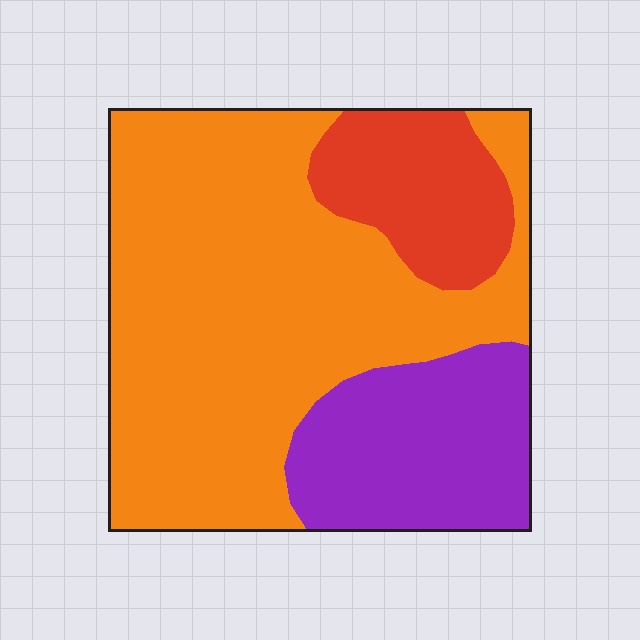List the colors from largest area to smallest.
From largest to smallest: orange, purple, red.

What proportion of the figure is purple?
Purple takes up less than a quarter of the figure.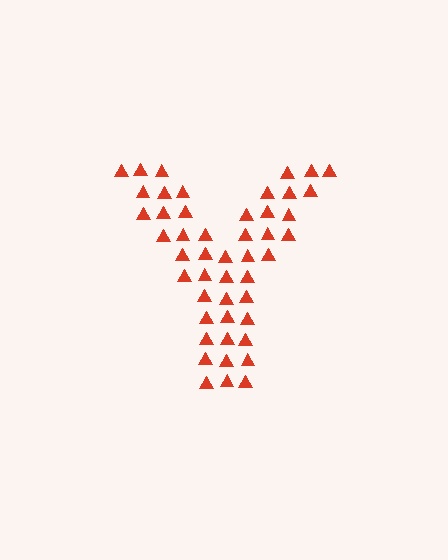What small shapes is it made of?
It is made of small triangles.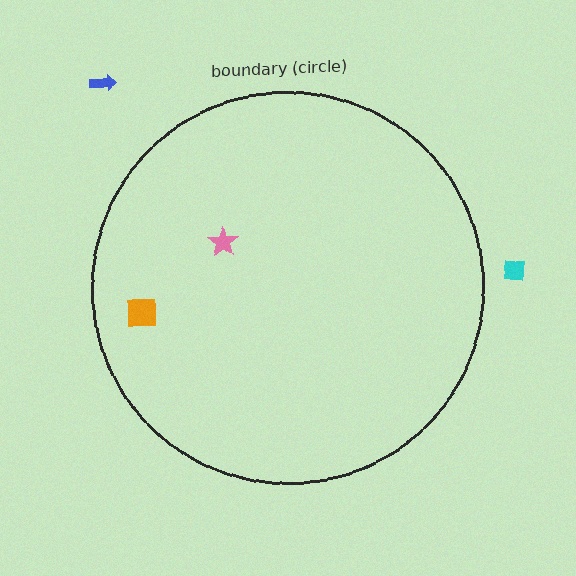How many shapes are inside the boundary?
2 inside, 2 outside.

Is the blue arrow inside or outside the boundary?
Outside.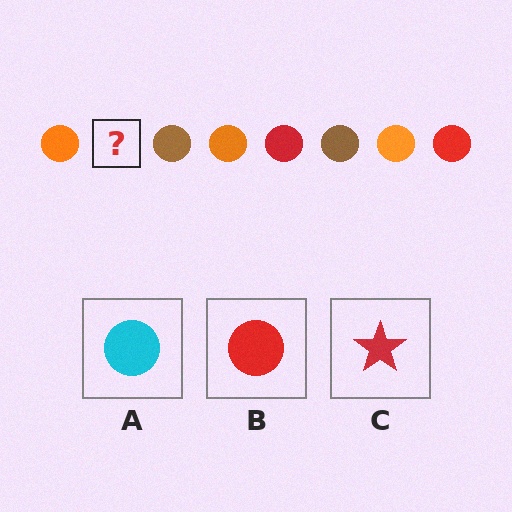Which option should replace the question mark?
Option B.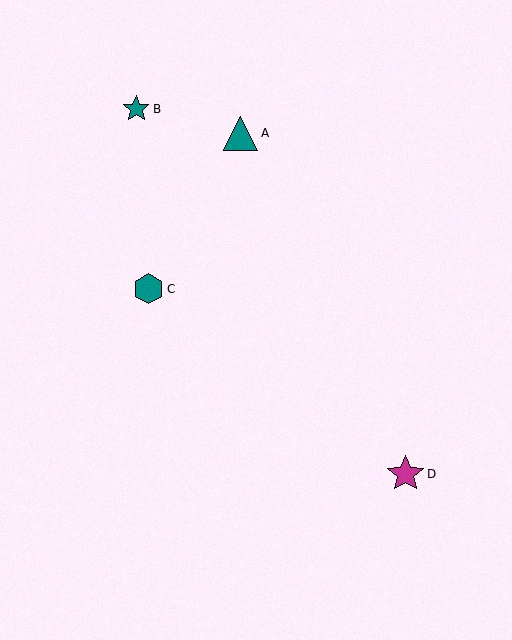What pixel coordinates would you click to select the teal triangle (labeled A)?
Click at (241, 133) to select the teal triangle A.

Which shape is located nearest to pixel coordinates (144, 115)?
The teal star (labeled B) at (136, 109) is nearest to that location.